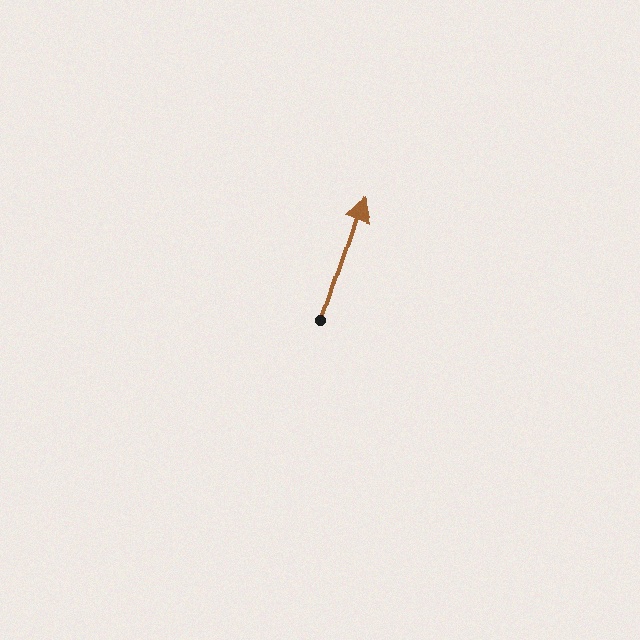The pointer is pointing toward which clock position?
Roughly 1 o'clock.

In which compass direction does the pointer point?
North.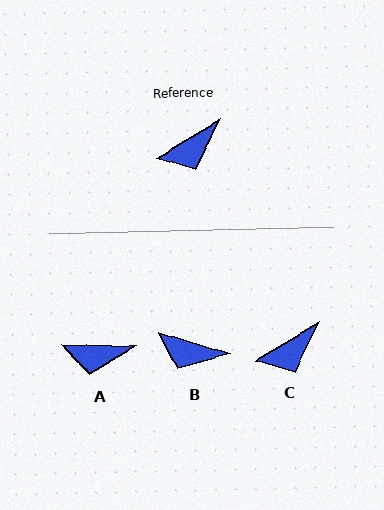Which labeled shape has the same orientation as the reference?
C.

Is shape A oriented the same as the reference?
No, it is off by about 33 degrees.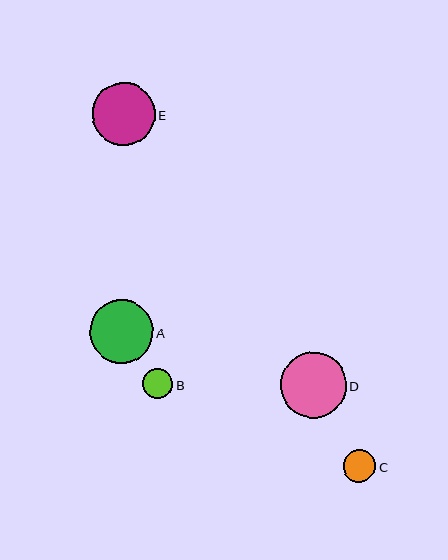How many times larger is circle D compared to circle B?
Circle D is approximately 2.2 times the size of circle B.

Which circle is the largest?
Circle D is the largest with a size of approximately 66 pixels.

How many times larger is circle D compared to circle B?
Circle D is approximately 2.2 times the size of circle B.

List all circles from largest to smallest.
From largest to smallest: D, A, E, C, B.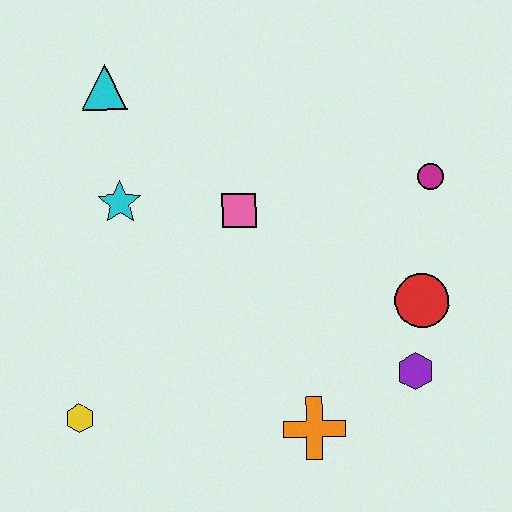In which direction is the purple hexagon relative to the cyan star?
The purple hexagon is to the right of the cyan star.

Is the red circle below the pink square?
Yes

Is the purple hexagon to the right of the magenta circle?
No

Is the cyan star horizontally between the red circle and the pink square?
No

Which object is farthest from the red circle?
The cyan triangle is farthest from the red circle.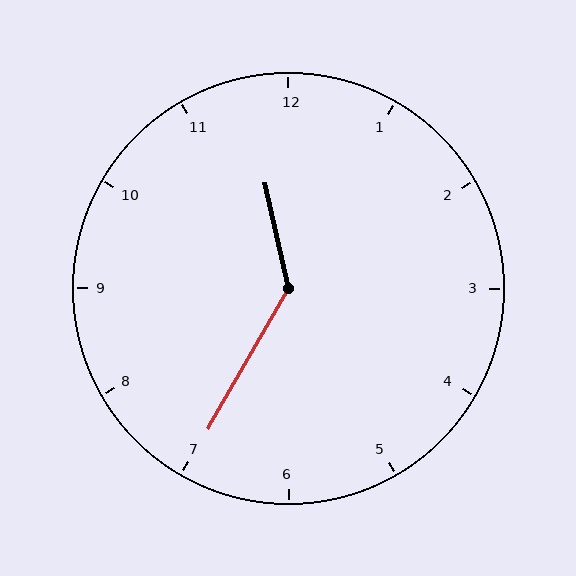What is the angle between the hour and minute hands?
Approximately 138 degrees.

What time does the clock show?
11:35.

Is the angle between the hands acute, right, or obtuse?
It is obtuse.